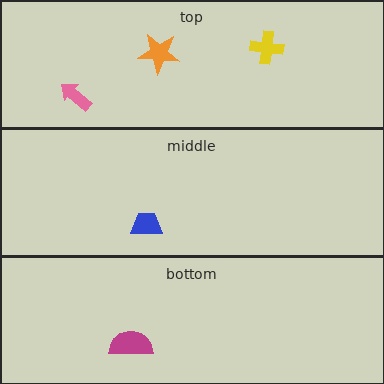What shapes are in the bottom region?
The magenta semicircle.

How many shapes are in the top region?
3.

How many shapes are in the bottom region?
1.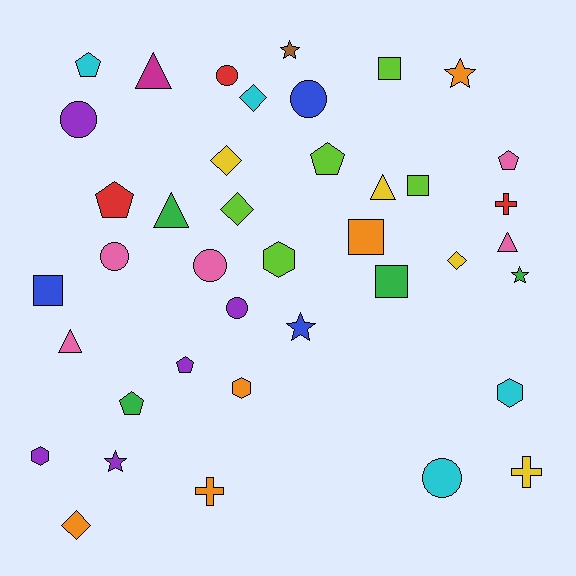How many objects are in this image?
There are 40 objects.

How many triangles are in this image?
There are 5 triangles.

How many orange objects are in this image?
There are 5 orange objects.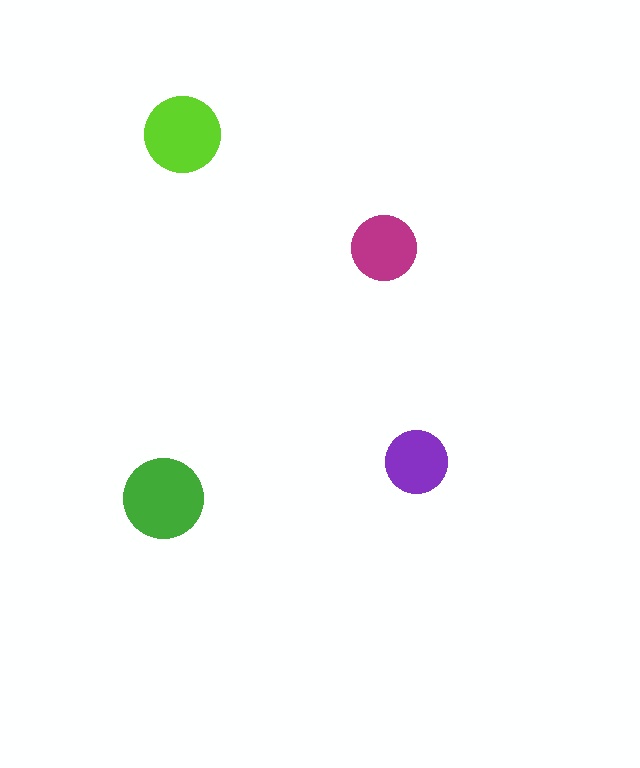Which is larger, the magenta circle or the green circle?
The green one.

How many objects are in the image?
There are 4 objects in the image.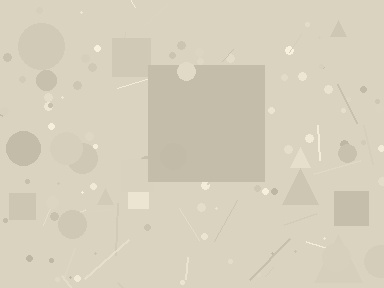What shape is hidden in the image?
A square is hidden in the image.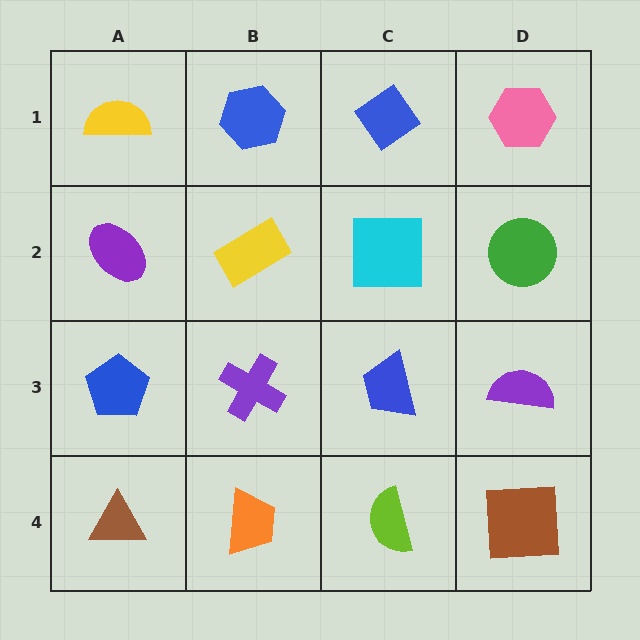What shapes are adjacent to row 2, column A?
A yellow semicircle (row 1, column A), a blue pentagon (row 3, column A), a yellow rectangle (row 2, column B).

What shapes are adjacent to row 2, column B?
A blue hexagon (row 1, column B), a purple cross (row 3, column B), a purple ellipse (row 2, column A), a cyan square (row 2, column C).